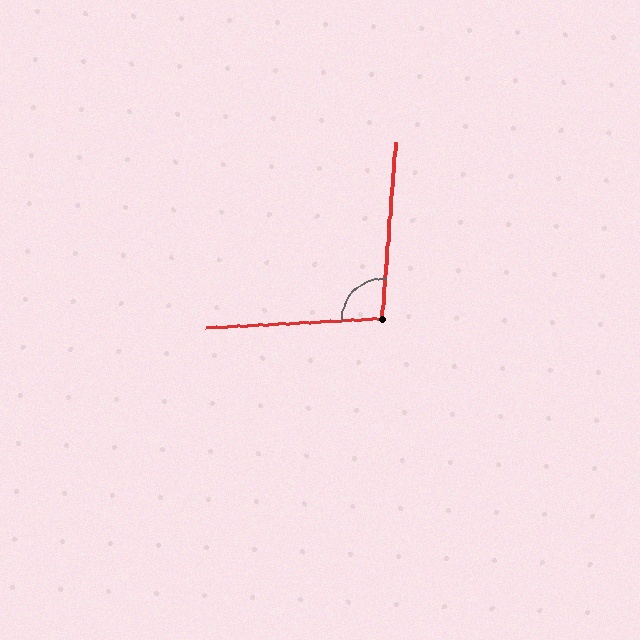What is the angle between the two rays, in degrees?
Approximately 97 degrees.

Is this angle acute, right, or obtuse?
It is obtuse.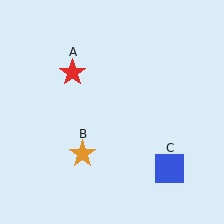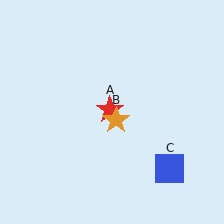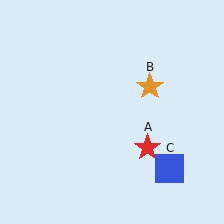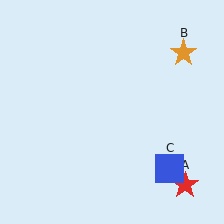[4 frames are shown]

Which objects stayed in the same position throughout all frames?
Blue square (object C) remained stationary.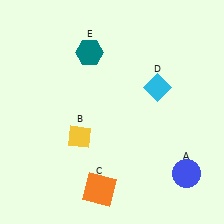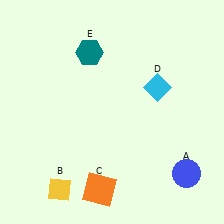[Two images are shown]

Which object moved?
The yellow diamond (B) moved down.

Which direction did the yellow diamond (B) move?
The yellow diamond (B) moved down.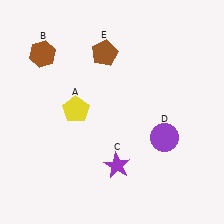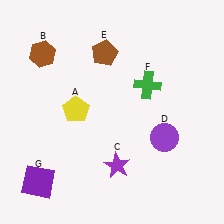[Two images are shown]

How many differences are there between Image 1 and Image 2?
There are 2 differences between the two images.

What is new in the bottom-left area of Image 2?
A purple square (G) was added in the bottom-left area of Image 2.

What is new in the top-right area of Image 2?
A green cross (F) was added in the top-right area of Image 2.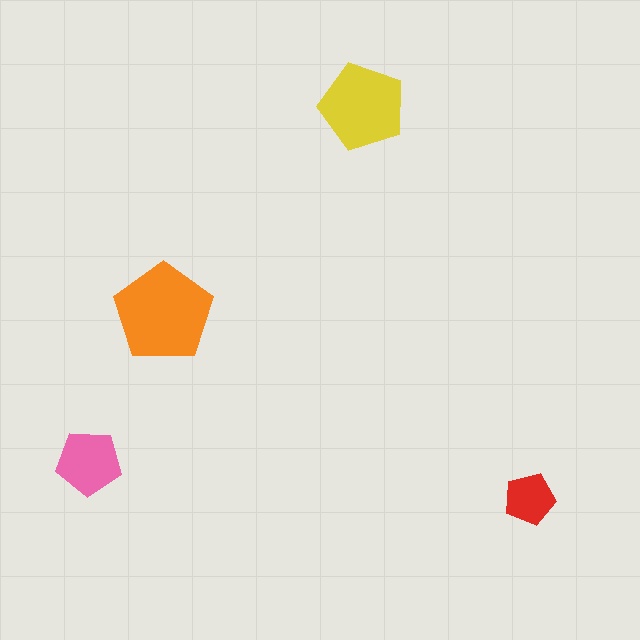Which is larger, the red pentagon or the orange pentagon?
The orange one.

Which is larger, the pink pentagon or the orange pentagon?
The orange one.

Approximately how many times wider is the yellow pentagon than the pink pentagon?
About 1.5 times wider.